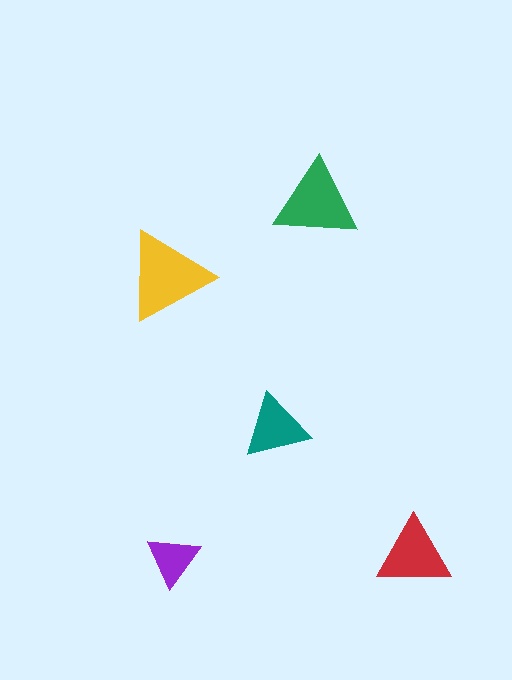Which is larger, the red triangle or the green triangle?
The green one.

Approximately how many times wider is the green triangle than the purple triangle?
About 1.5 times wider.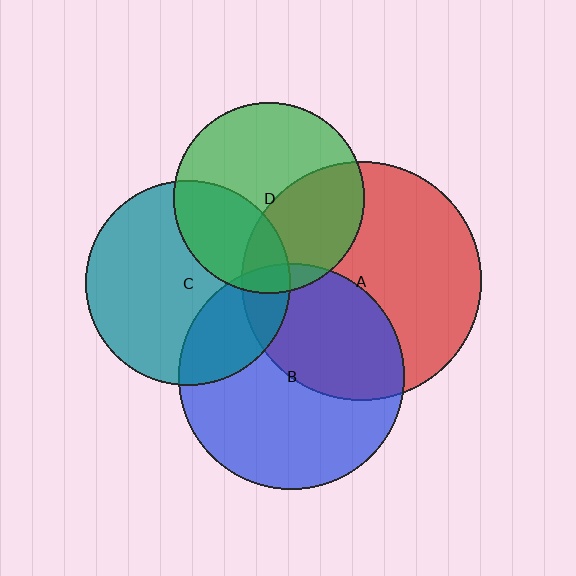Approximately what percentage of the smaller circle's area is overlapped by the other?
Approximately 5%.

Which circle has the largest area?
Circle A (red).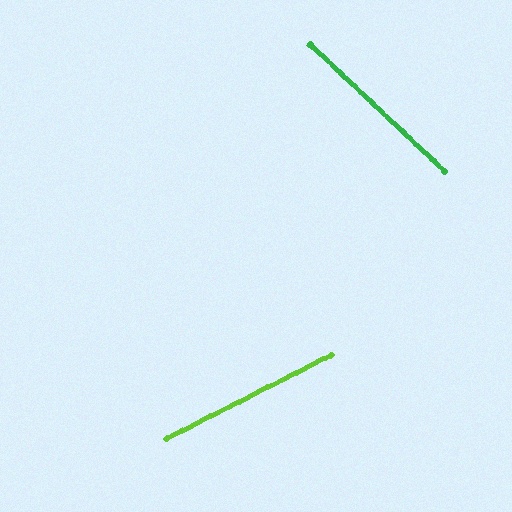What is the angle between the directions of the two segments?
Approximately 70 degrees.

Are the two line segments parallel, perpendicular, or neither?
Neither parallel nor perpendicular — they differ by about 70°.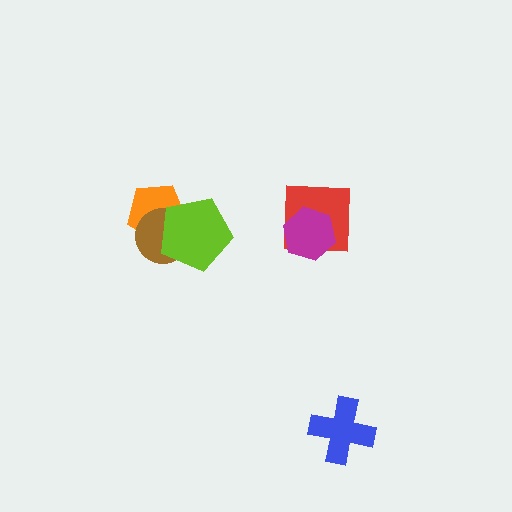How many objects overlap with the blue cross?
0 objects overlap with the blue cross.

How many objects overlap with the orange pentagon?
2 objects overlap with the orange pentagon.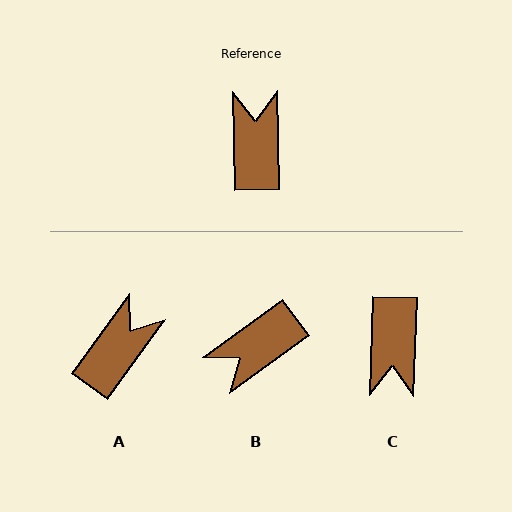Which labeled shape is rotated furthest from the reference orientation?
C, about 177 degrees away.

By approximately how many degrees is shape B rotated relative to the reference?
Approximately 125 degrees counter-clockwise.